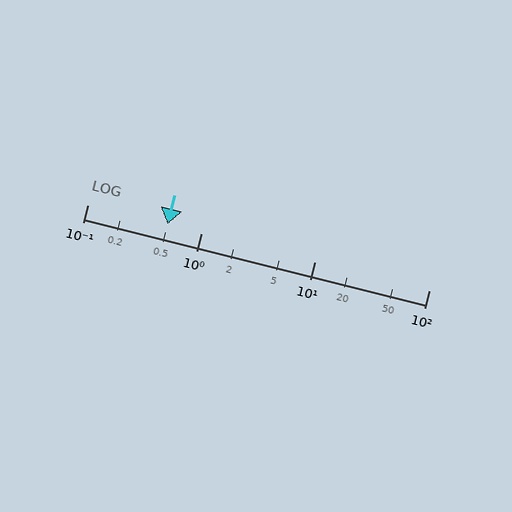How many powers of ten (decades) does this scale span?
The scale spans 3 decades, from 0.1 to 100.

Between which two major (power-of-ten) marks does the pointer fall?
The pointer is between 0.1 and 1.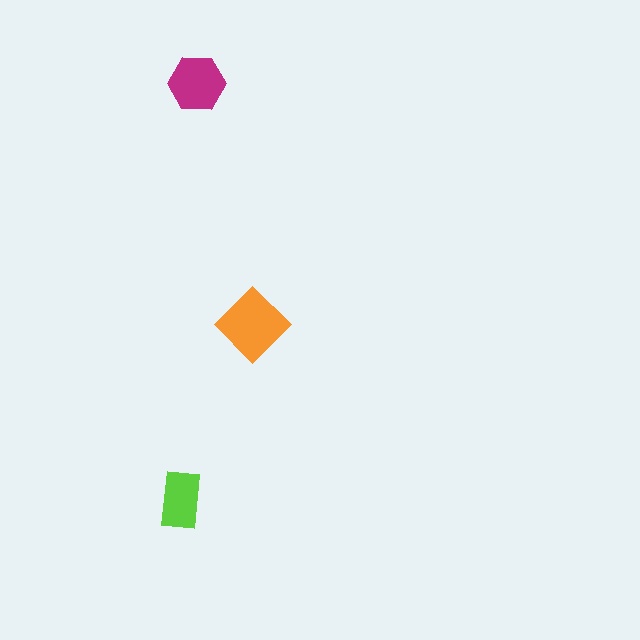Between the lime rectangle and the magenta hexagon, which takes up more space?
The magenta hexagon.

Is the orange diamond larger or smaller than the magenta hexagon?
Larger.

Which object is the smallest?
The lime rectangle.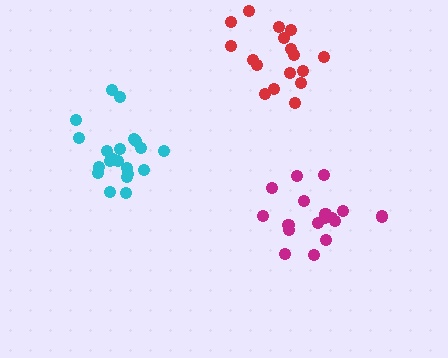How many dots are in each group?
Group 1: 21 dots, Group 2: 17 dots, Group 3: 17 dots (55 total).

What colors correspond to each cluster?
The clusters are colored: cyan, magenta, red.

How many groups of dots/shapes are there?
There are 3 groups.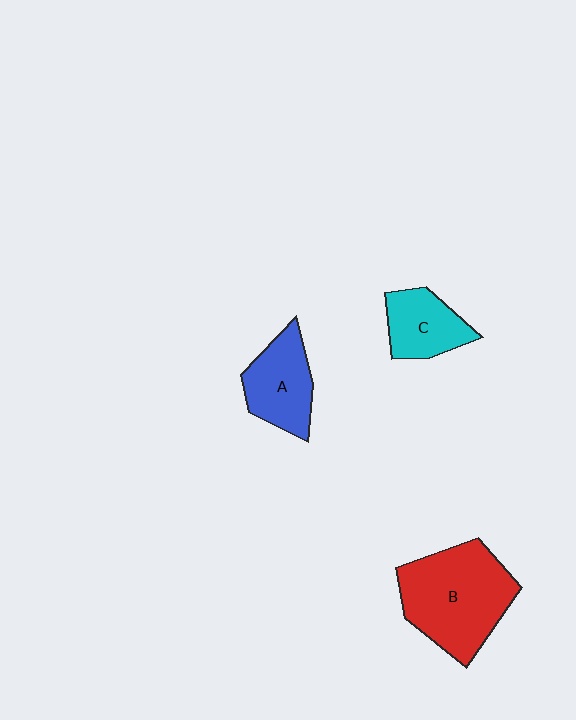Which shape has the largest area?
Shape B (red).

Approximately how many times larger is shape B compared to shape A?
Approximately 1.8 times.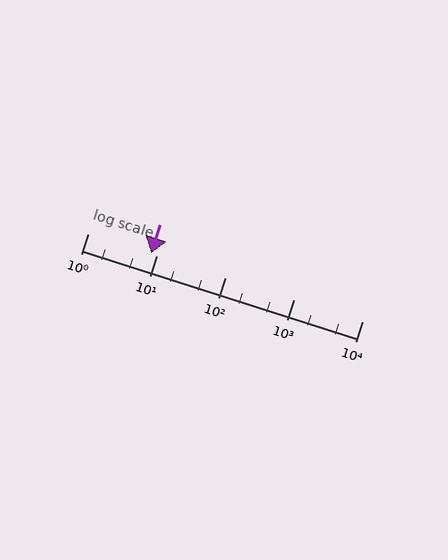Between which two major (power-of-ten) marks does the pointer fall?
The pointer is between 1 and 10.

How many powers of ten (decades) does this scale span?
The scale spans 4 decades, from 1 to 10000.